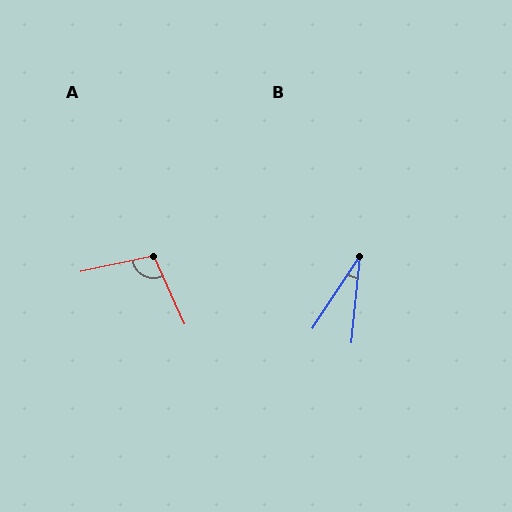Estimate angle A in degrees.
Approximately 102 degrees.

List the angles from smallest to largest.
B (28°), A (102°).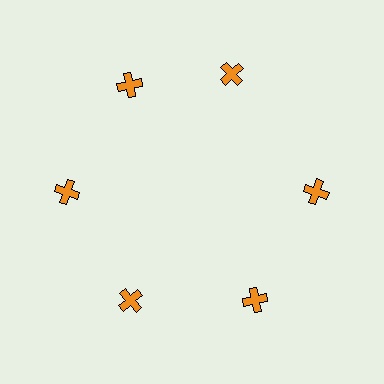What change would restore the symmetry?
The symmetry would be restored by rotating it back into even spacing with its neighbors so that all 6 crosses sit at equal angles and equal distance from the center.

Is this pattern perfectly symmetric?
No. The 6 orange crosses are arranged in a ring, but one element near the 1 o'clock position is rotated out of alignment along the ring, breaking the 6-fold rotational symmetry.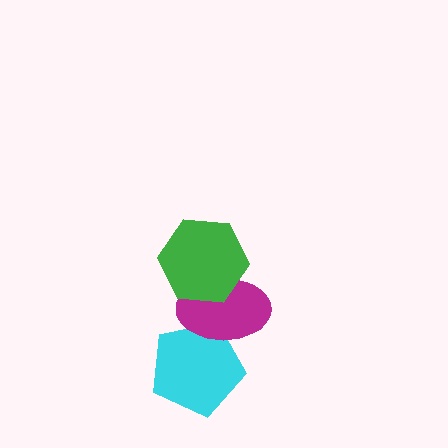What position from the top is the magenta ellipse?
The magenta ellipse is 2nd from the top.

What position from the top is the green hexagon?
The green hexagon is 1st from the top.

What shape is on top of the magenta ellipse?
The green hexagon is on top of the magenta ellipse.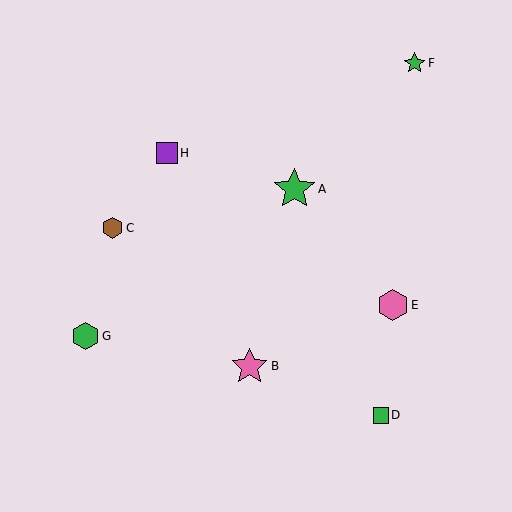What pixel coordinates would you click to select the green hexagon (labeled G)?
Click at (85, 336) to select the green hexagon G.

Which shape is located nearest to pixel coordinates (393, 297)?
The pink hexagon (labeled E) at (393, 305) is nearest to that location.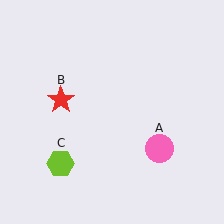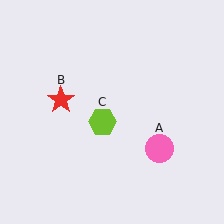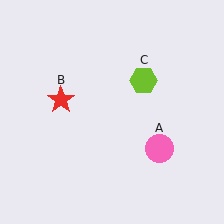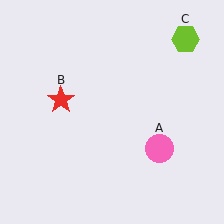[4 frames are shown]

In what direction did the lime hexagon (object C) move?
The lime hexagon (object C) moved up and to the right.